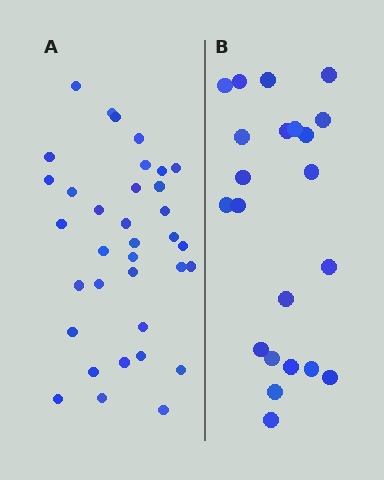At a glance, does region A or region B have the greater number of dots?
Region A (the left region) has more dots.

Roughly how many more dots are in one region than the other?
Region A has approximately 15 more dots than region B.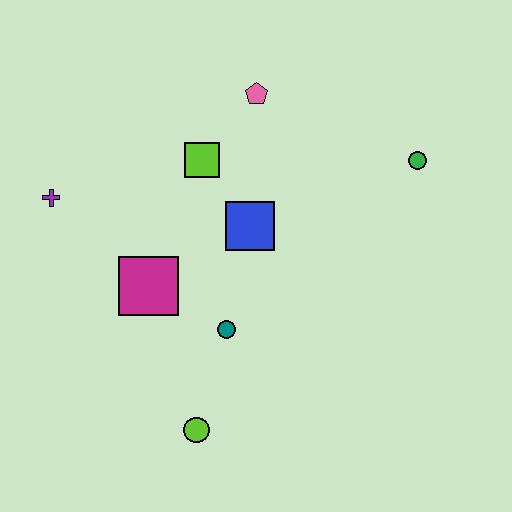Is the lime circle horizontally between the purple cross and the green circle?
Yes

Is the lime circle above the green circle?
No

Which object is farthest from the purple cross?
The green circle is farthest from the purple cross.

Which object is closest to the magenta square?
The teal circle is closest to the magenta square.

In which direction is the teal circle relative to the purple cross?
The teal circle is to the right of the purple cross.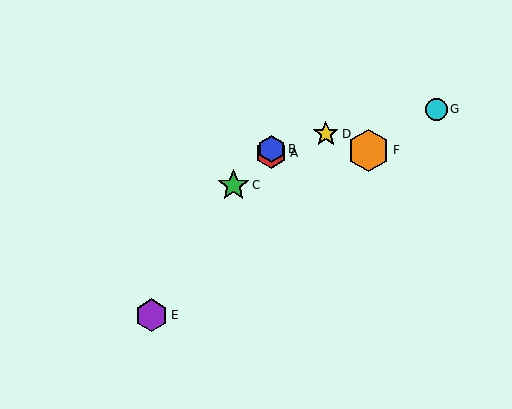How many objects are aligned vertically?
2 objects (A, B) are aligned vertically.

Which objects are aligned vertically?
Objects A, B are aligned vertically.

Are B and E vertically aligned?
No, B is at x≈271 and E is at x≈152.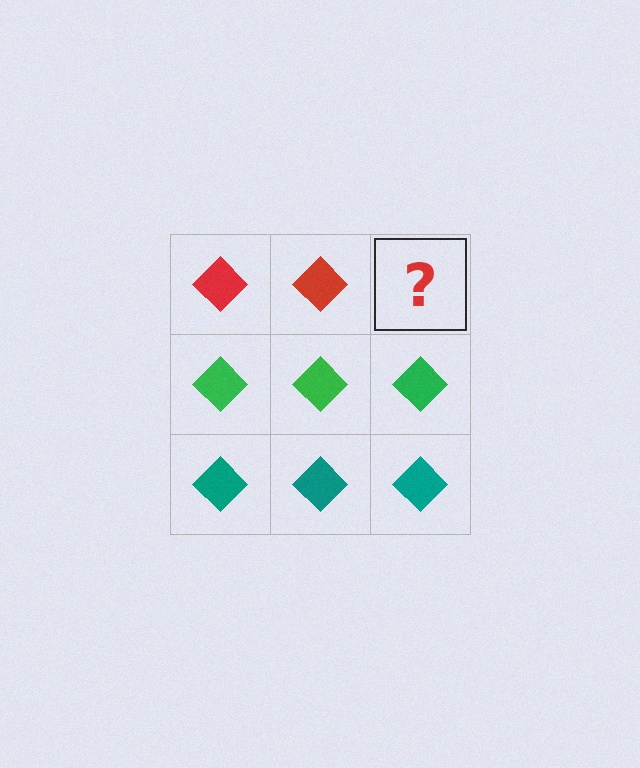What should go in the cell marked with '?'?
The missing cell should contain a red diamond.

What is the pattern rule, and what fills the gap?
The rule is that each row has a consistent color. The gap should be filled with a red diamond.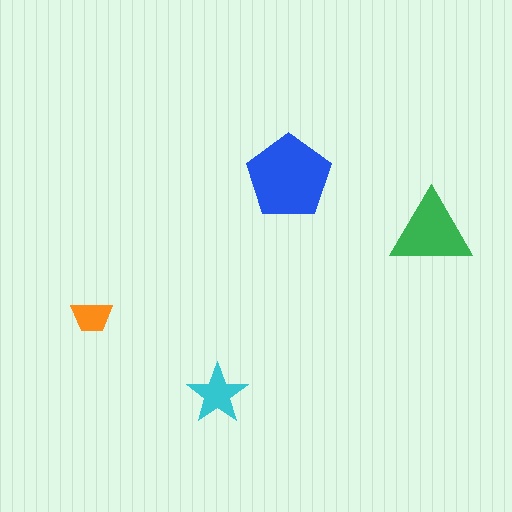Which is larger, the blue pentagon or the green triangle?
The blue pentagon.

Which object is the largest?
The blue pentagon.